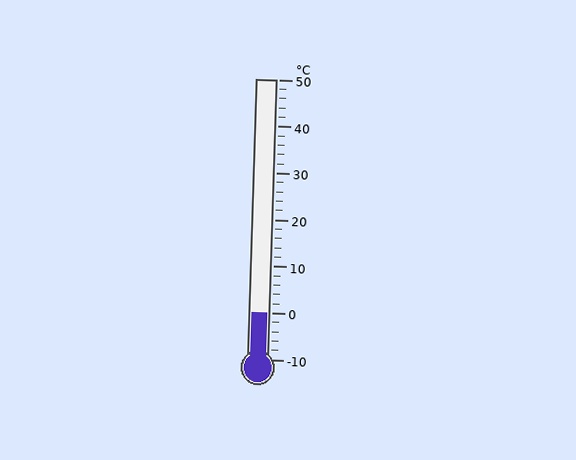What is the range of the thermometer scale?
The thermometer scale ranges from -10°C to 50°C.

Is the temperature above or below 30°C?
The temperature is below 30°C.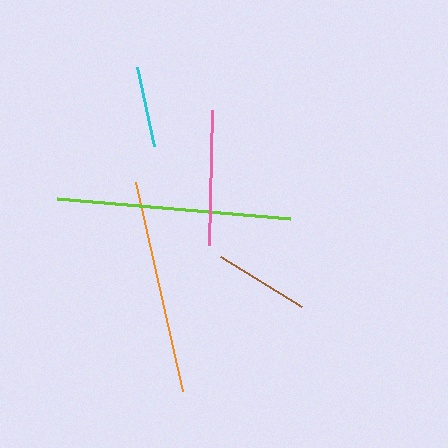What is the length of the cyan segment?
The cyan segment is approximately 81 pixels long.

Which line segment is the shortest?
The cyan line is the shortest at approximately 81 pixels.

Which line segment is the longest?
The lime line is the longest at approximately 234 pixels.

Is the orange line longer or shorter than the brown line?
The orange line is longer than the brown line.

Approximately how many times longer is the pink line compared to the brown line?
The pink line is approximately 1.4 times the length of the brown line.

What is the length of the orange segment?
The orange segment is approximately 214 pixels long.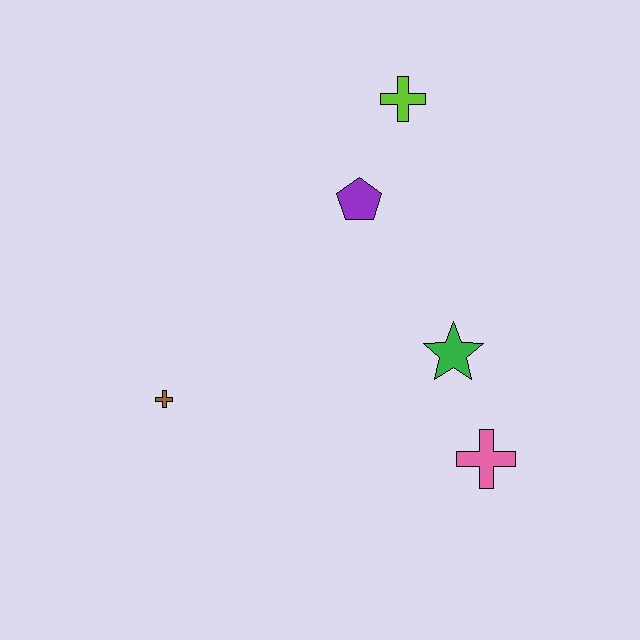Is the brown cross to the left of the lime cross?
Yes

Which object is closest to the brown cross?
The purple pentagon is closest to the brown cross.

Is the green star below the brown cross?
No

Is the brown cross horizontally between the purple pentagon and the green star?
No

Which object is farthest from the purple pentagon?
The pink cross is farthest from the purple pentagon.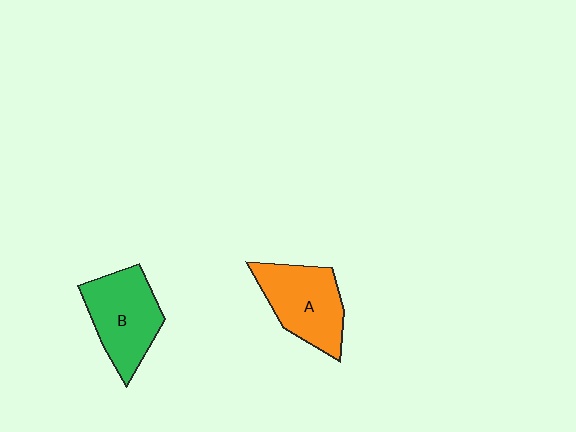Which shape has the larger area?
Shape B (green).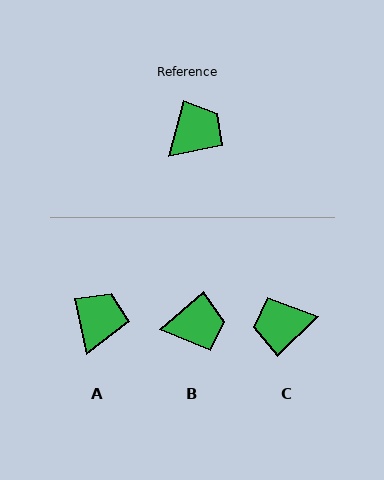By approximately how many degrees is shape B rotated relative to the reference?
Approximately 34 degrees clockwise.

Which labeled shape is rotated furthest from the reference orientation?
C, about 149 degrees away.